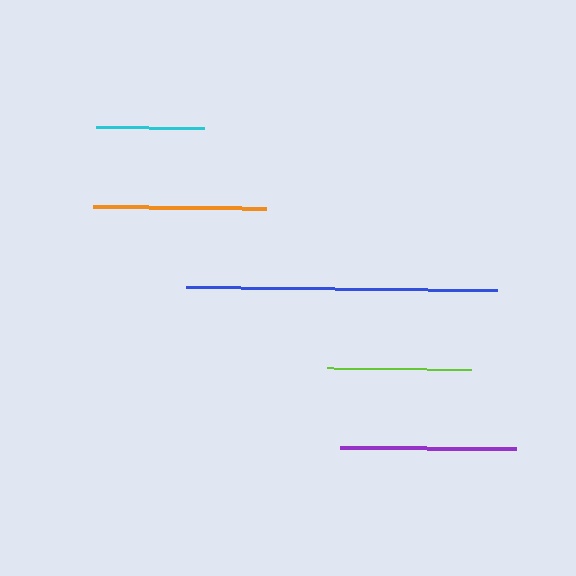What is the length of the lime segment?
The lime segment is approximately 143 pixels long.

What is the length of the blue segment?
The blue segment is approximately 311 pixels long.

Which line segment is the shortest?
The cyan line is the shortest at approximately 107 pixels.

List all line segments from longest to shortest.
From longest to shortest: blue, purple, orange, lime, cyan.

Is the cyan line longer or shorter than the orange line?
The orange line is longer than the cyan line.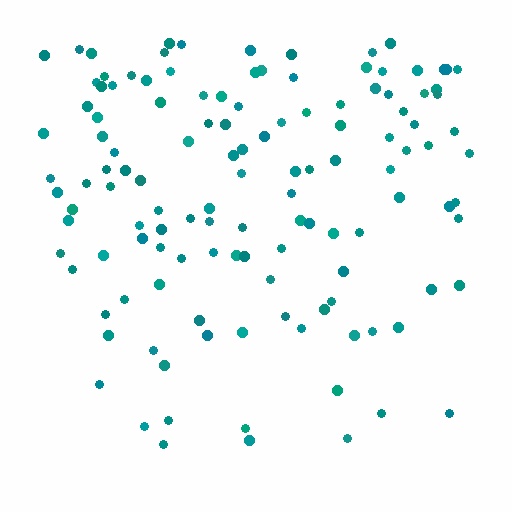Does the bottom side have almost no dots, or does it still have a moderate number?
Still a moderate number, just noticeably fewer than the top.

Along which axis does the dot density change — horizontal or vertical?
Vertical.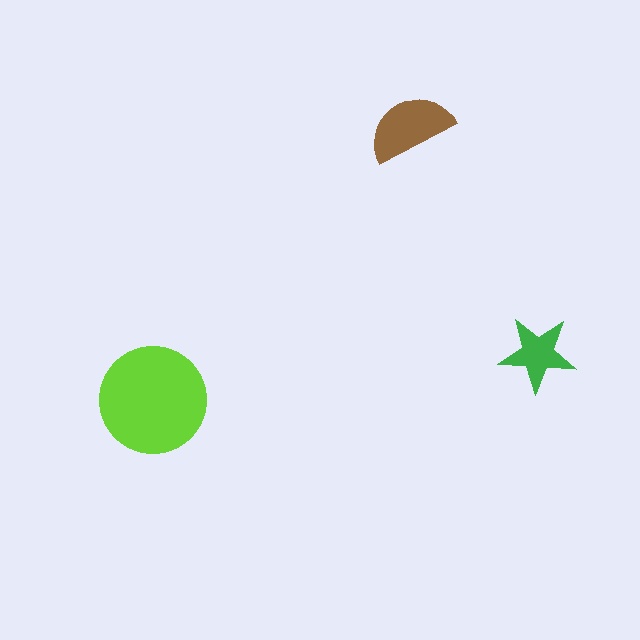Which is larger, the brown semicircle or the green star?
The brown semicircle.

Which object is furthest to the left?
The lime circle is leftmost.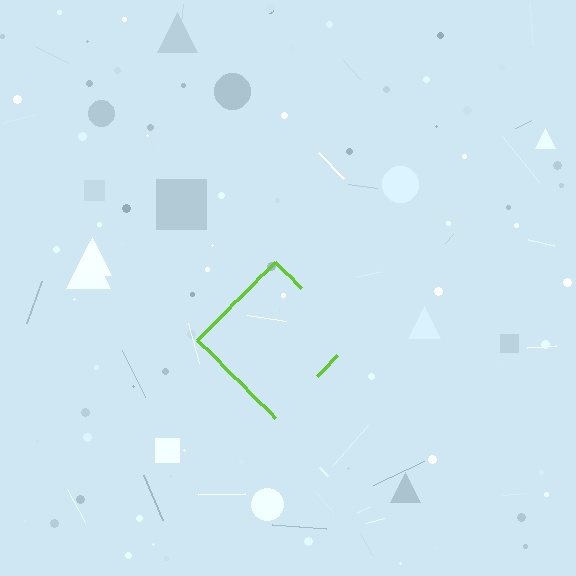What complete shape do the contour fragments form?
The contour fragments form a diamond.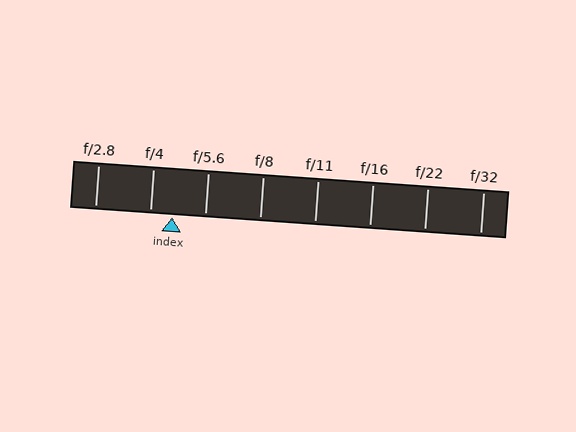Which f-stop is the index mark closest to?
The index mark is closest to f/4.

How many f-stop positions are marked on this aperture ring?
There are 8 f-stop positions marked.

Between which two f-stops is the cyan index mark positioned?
The index mark is between f/4 and f/5.6.